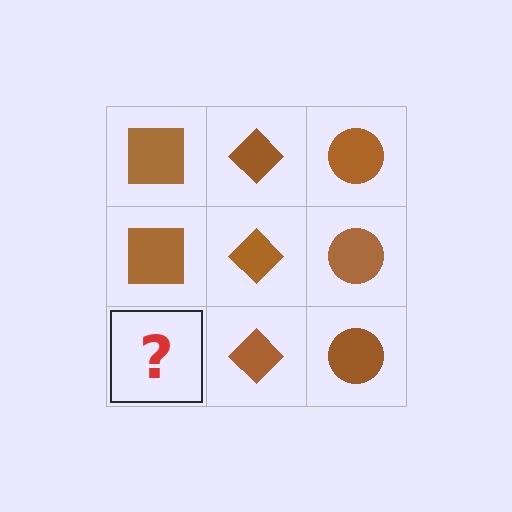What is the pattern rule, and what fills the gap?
The rule is that each column has a consistent shape. The gap should be filled with a brown square.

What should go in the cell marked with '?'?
The missing cell should contain a brown square.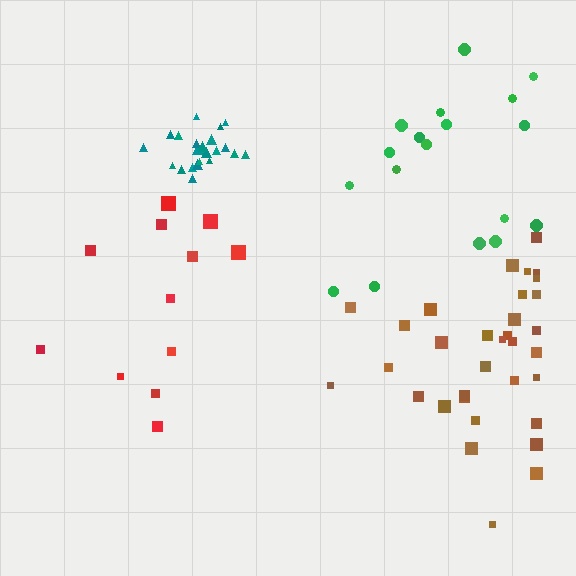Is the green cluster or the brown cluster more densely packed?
Brown.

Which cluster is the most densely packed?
Teal.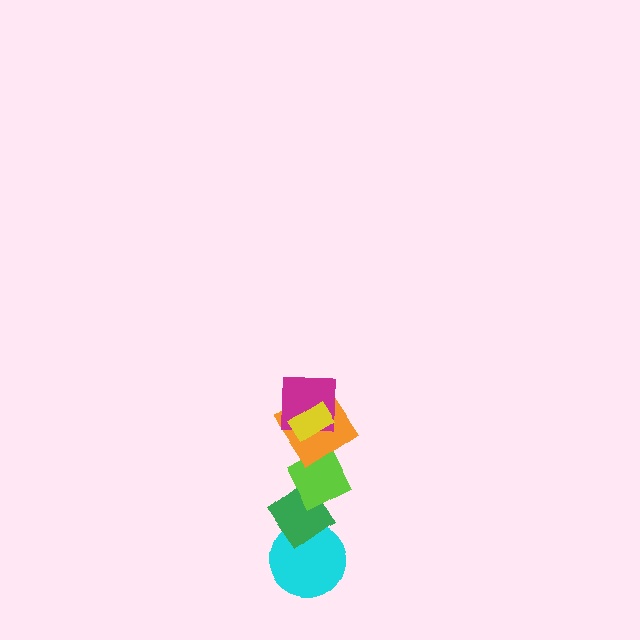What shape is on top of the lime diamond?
The orange diamond is on top of the lime diamond.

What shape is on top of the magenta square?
The yellow rectangle is on top of the magenta square.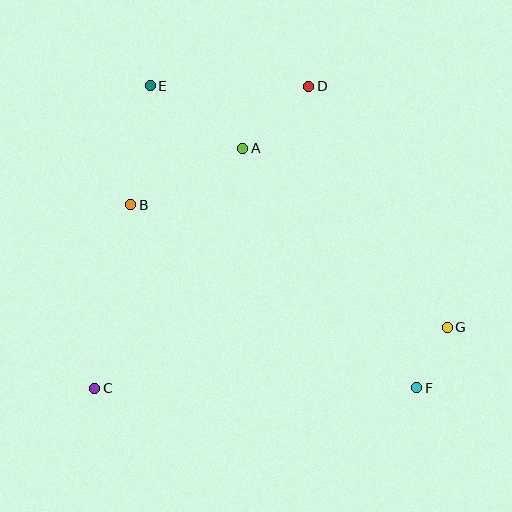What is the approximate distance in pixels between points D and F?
The distance between D and F is approximately 320 pixels.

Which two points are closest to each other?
Points F and G are closest to each other.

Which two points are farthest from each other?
Points E and F are farthest from each other.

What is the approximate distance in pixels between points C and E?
The distance between C and E is approximately 308 pixels.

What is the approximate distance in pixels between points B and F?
The distance between B and F is approximately 339 pixels.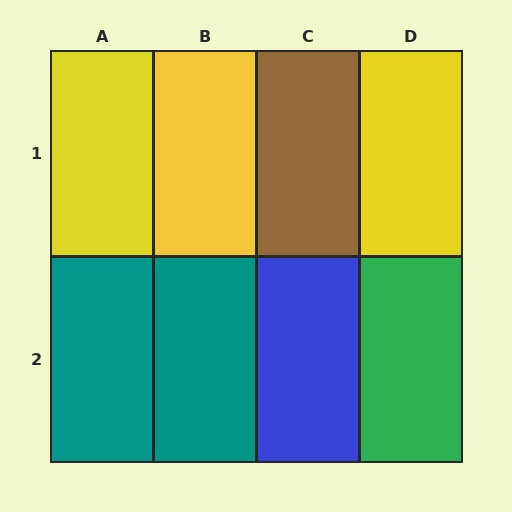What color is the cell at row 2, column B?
Teal.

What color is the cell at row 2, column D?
Green.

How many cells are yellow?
3 cells are yellow.